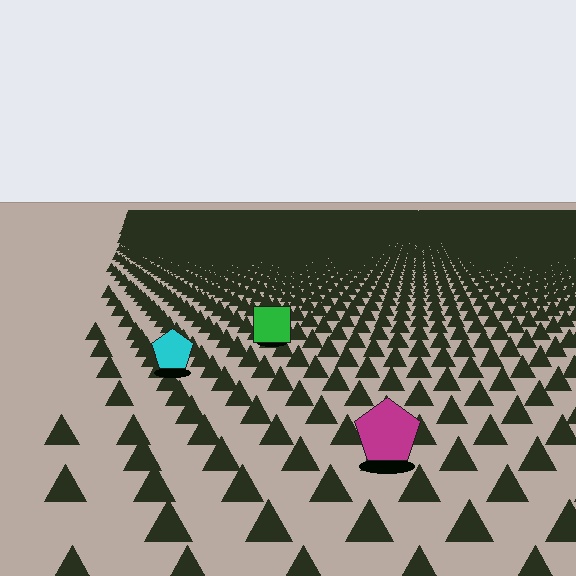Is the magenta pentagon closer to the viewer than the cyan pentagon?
Yes. The magenta pentagon is closer — you can tell from the texture gradient: the ground texture is coarser near it.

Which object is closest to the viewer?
The magenta pentagon is closest. The texture marks near it are larger and more spread out.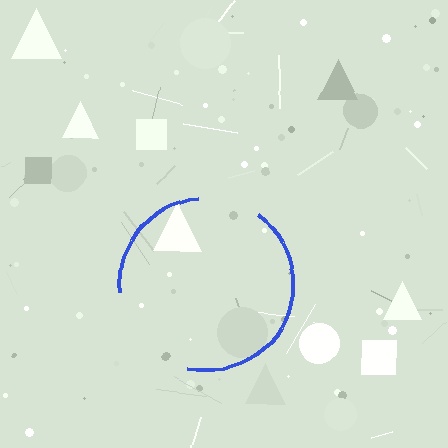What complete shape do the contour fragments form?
The contour fragments form a circle.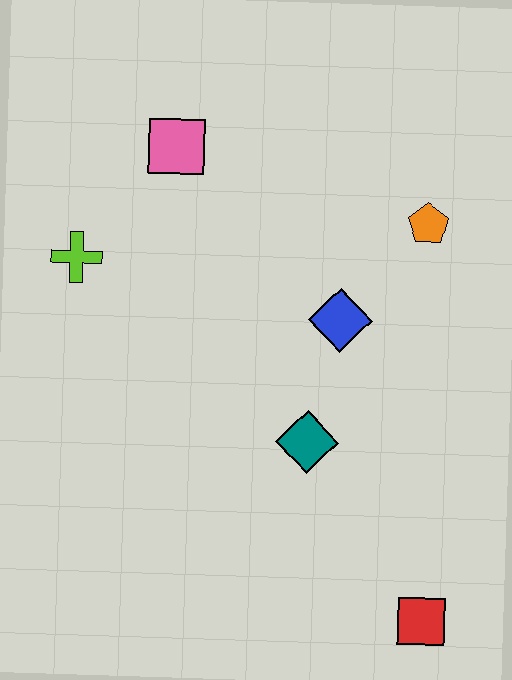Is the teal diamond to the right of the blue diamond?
No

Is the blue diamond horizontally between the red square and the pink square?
Yes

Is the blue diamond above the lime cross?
No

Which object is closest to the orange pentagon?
The blue diamond is closest to the orange pentagon.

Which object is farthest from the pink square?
The red square is farthest from the pink square.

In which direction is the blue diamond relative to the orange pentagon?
The blue diamond is below the orange pentagon.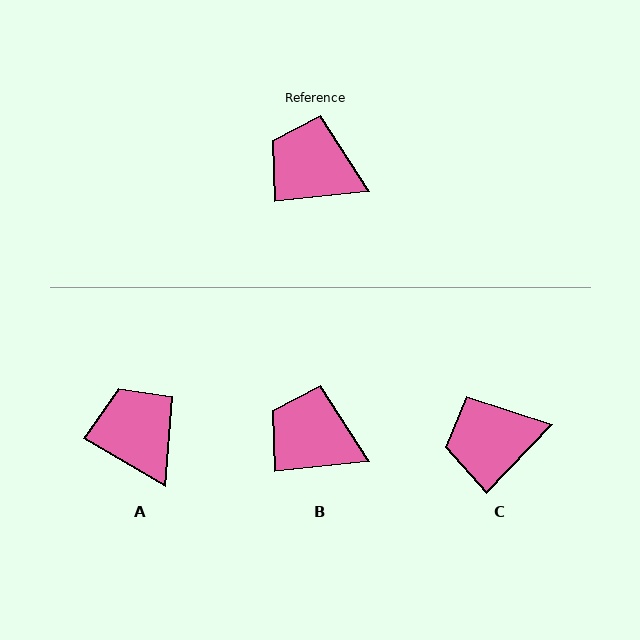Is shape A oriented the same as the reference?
No, it is off by about 37 degrees.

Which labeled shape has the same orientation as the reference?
B.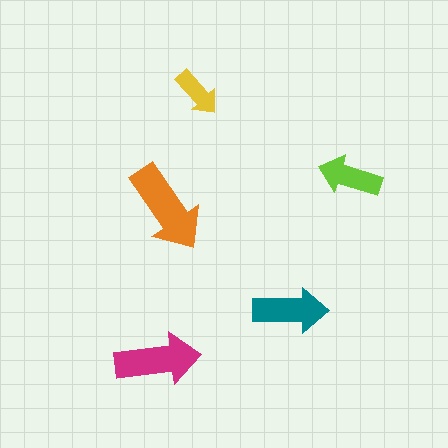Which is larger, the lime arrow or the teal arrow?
The teal one.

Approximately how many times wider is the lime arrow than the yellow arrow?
About 1.5 times wider.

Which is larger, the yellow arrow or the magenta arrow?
The magenta one.